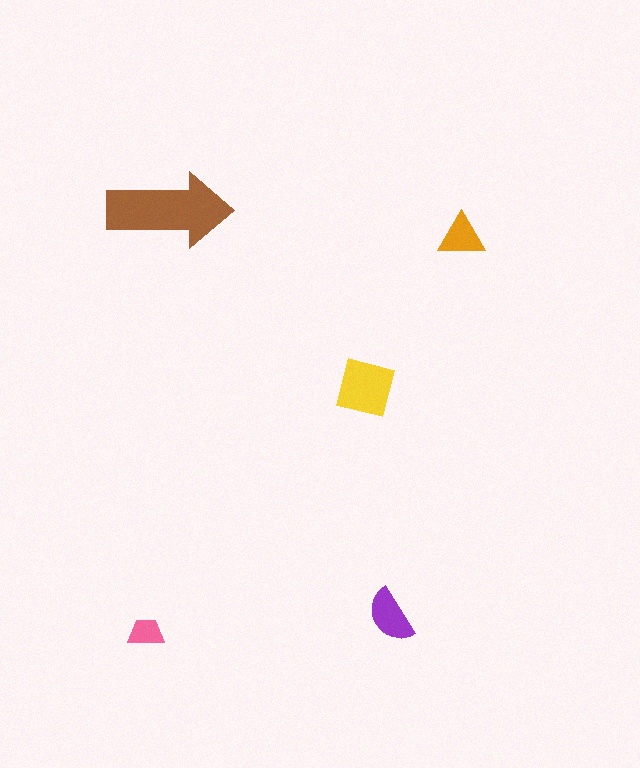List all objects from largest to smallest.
The brown arrow, the yellow square, the purple semicircle, the orange triangle, the pink trapezoid.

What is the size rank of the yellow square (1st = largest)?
2nd.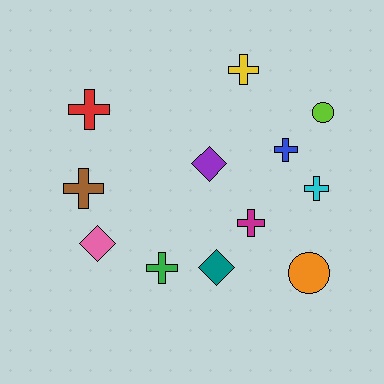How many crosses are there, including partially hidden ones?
There are 7 crosses.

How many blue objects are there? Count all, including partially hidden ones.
There is 1 blue object.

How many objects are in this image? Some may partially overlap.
There are 12 objects.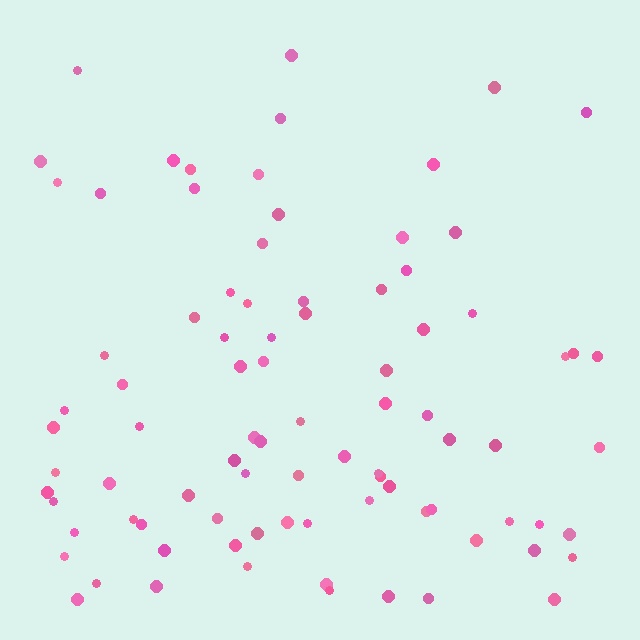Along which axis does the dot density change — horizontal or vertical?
Vertical.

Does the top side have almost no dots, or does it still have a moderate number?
Still a moderate number, just noticeably fewer than the bottom.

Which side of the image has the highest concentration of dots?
The bottom.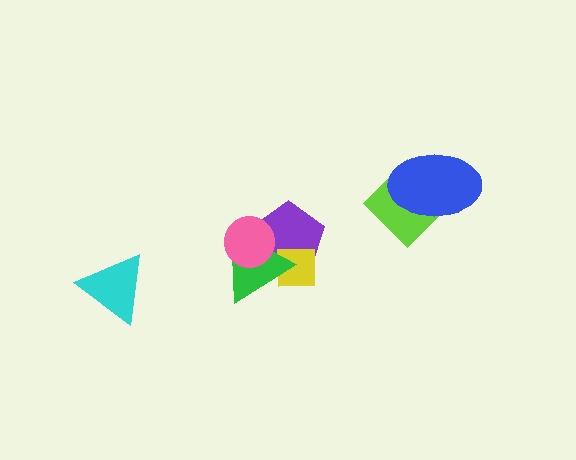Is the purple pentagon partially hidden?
Yes, it is partially covered by another shape.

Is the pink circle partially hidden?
No, no other shape covers it.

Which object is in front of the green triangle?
The pink circle is in front of the green triangle.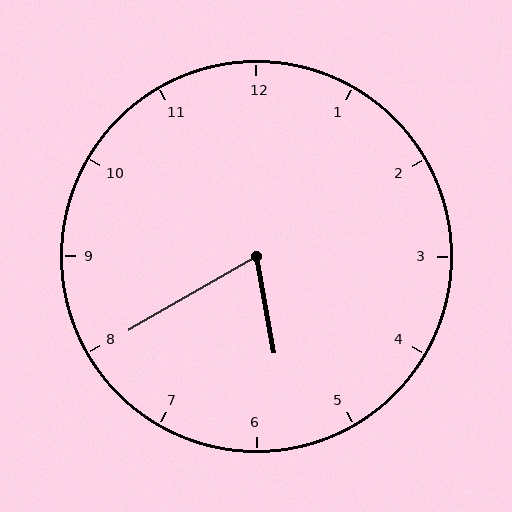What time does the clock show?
5:40.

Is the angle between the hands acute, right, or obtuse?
It is acute.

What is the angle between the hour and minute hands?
Approximately 70 degrees.